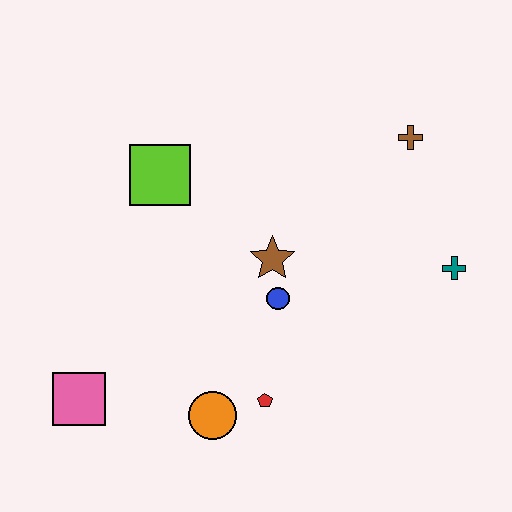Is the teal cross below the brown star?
Yes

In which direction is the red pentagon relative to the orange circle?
The red pentagon is to the right of the orange circle.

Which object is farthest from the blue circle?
The pink square is farthest from the blue circle.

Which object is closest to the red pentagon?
The orange circle is closest to the red pentagon.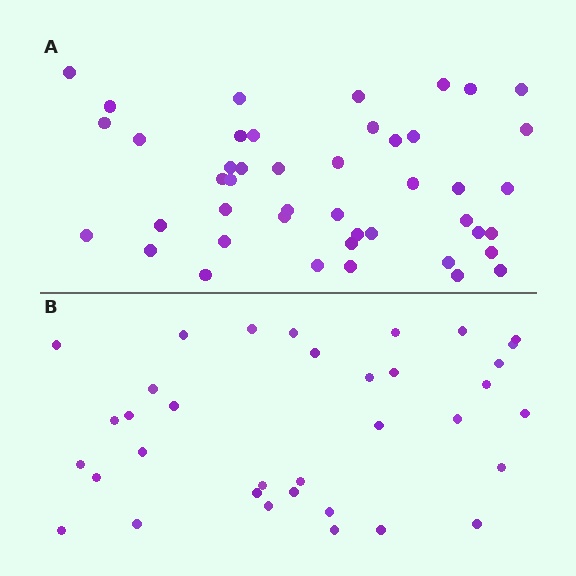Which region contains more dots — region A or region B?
Region A (the top region) has more dots.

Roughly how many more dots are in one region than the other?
Region A has roughly 10 or so more dots than region B.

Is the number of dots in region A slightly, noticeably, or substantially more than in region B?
Region A has noticeably more, but not dramatically so. The ratio is roughly 1.3 to 1.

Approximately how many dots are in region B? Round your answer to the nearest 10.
About 40 dots. (The exact count is 35, which rounds to 40.)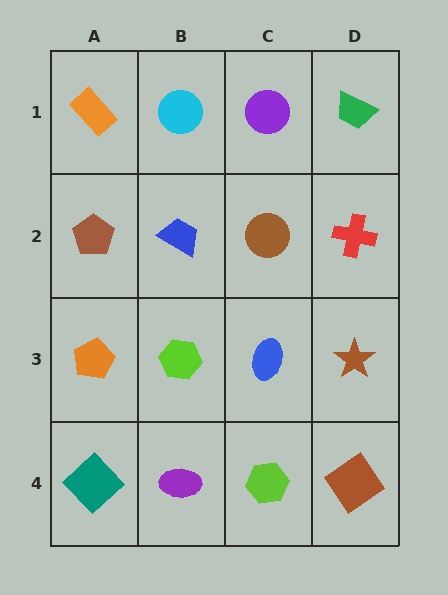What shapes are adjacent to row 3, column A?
A brown pentagon (row 2, column A), a teal diamond (row 4, column A), a lime hexagon (row 3, column B).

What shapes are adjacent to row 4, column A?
An orange pentagon (row 3, column A), a purple ellipse (row 4, column B).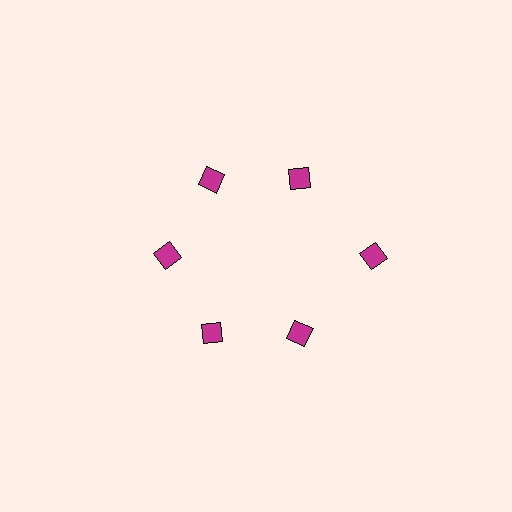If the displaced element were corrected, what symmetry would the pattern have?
It would have 6-fold rotational symmetry — the pattern would map onto itself every 60 degrees.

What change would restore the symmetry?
The symmetry would be restored by moving it inward, back onto the ring so that all 6 diamonds sit at equal angles and equal distance from the center.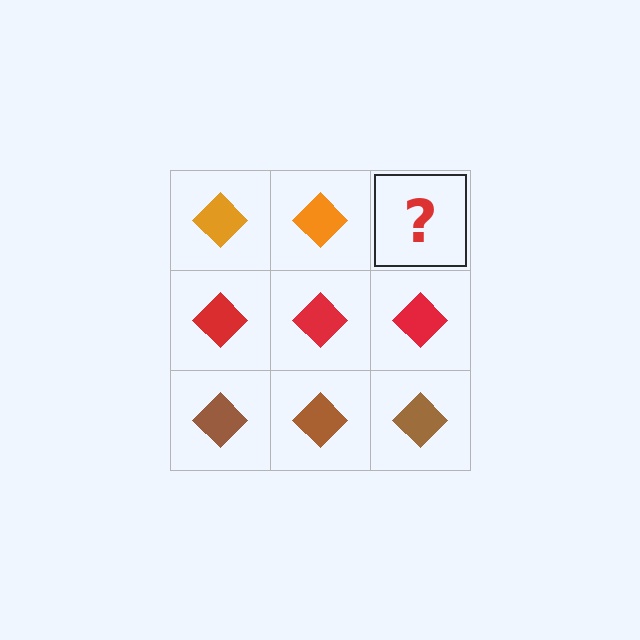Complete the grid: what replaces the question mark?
The question mark should be replaced with an orange diamond.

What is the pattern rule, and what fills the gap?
The rule is that each row has a consistent color. The gap should be filled with an orange diamond.